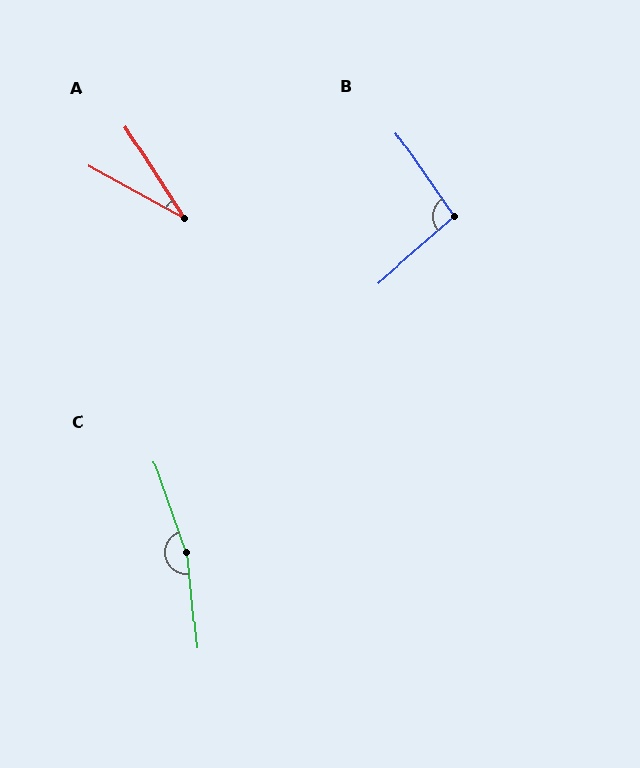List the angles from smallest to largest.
A (29°), B (96°), C (166°).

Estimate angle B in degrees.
Approximately 96 degrees.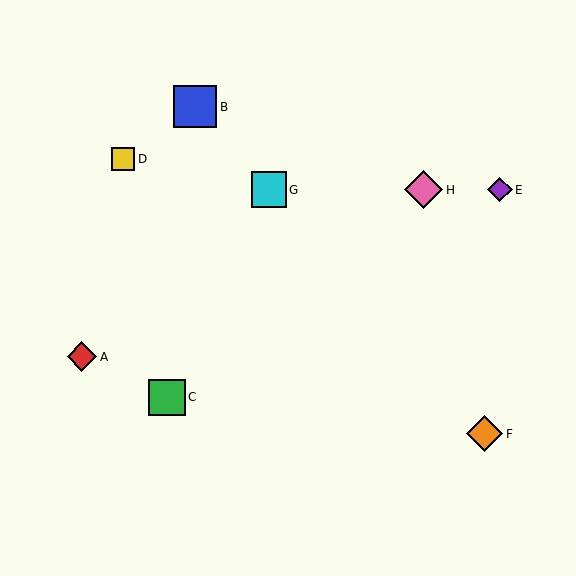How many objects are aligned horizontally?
3 objects (E, G, H) are aligned horizontally.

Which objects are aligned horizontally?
Objects E, G, H are aligned horizontally.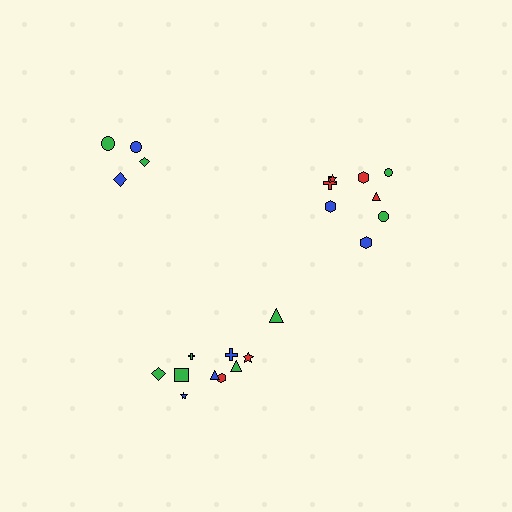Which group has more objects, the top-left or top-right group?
The top-right group.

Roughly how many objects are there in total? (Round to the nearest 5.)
Roughly 20 objects in total.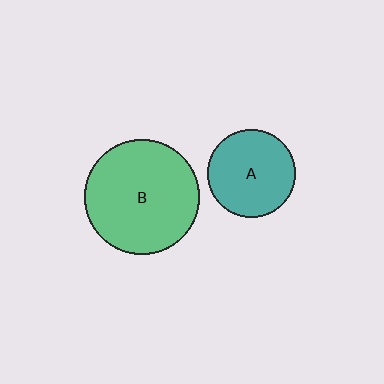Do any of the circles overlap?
No, none of the circles overlap.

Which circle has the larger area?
Circle B (green).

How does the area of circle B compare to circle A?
Approximately 1.7 times.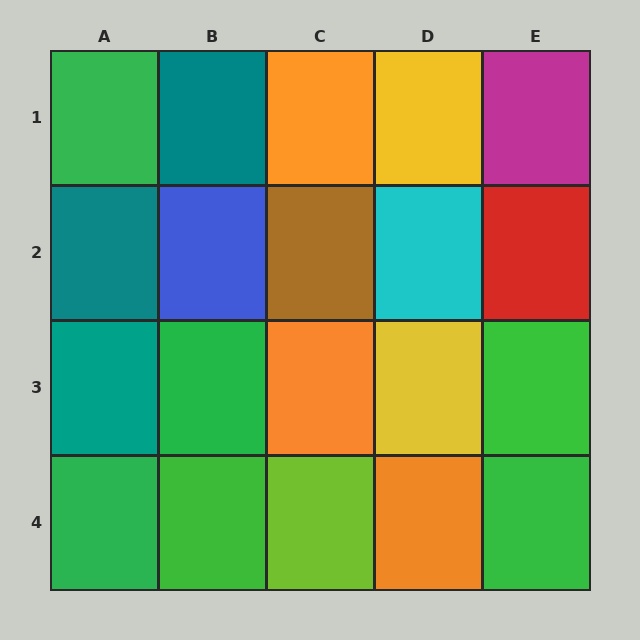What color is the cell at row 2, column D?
Cyan.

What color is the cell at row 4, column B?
Green.